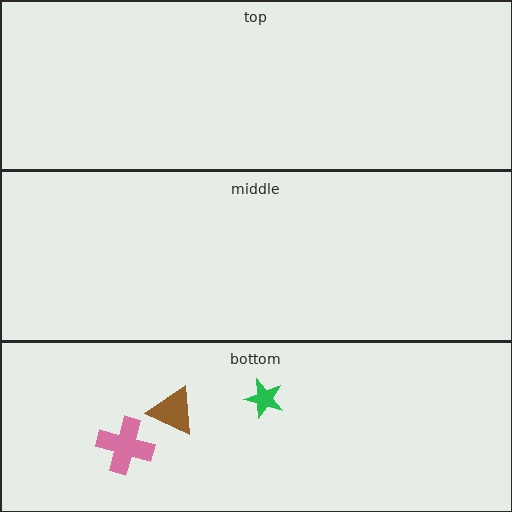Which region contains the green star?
The bottom region.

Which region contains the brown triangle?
The bottom region.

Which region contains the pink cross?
The bottom region.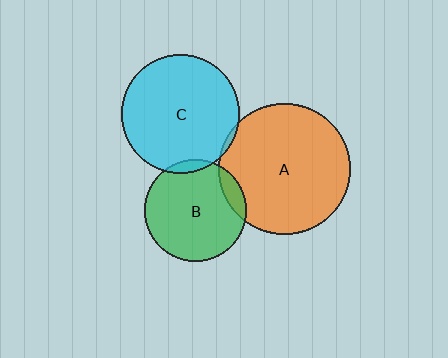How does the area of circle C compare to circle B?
Approximately 1.3 times.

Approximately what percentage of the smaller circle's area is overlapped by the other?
Approximately 10%.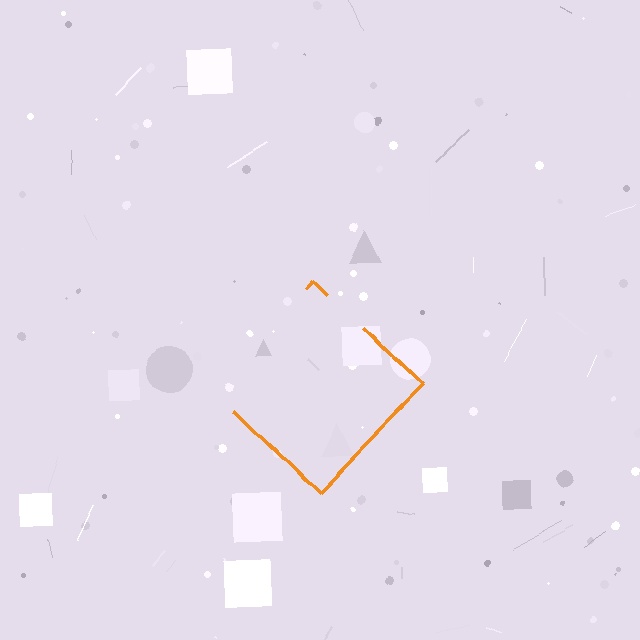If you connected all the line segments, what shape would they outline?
They would outline a diamond.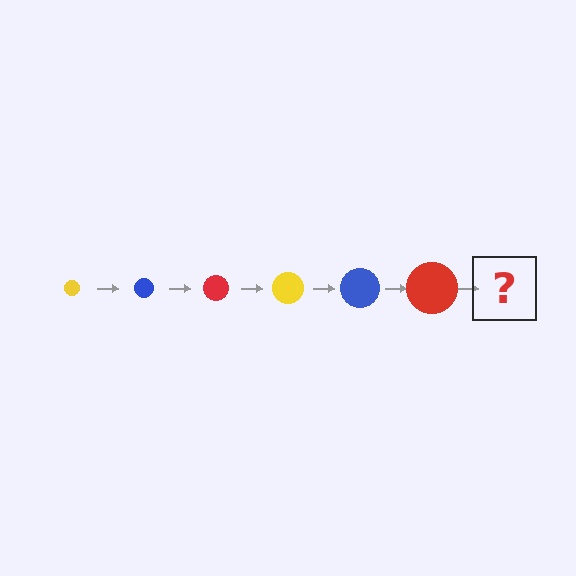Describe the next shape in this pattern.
It should be a yellow circle, larger than the previous one.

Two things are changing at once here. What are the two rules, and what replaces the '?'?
The two rules are that the circle grows larger each step and the color cycles through yellow, blue, and red. The '?' should be a yellow circle, larger than the previous one.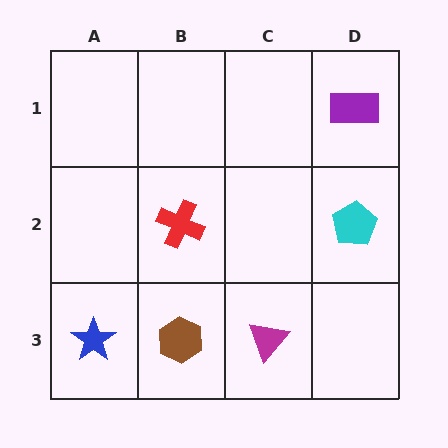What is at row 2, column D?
A cyan pentagon.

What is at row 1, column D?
A purple rectangle.